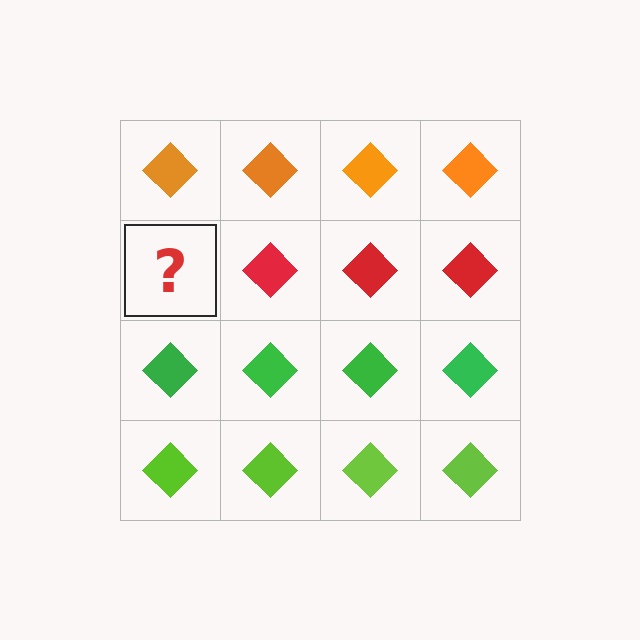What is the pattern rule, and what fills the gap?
The rule is that each row has a consistent color. The gap should be filled with a red diamond.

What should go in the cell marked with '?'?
The missing cell should contain a red diamond.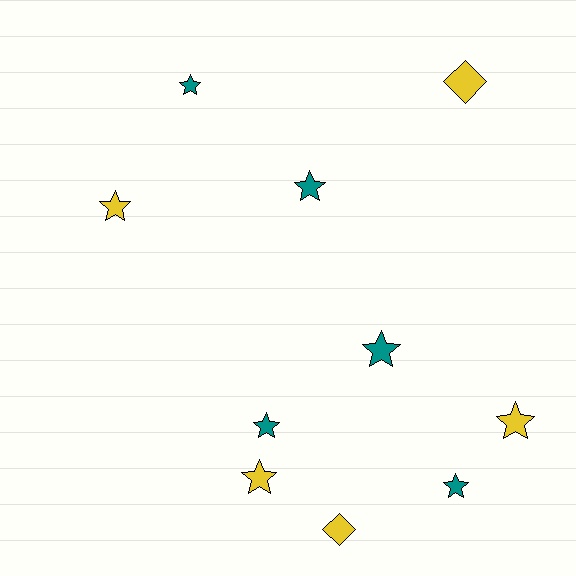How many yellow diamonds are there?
There are 2 yellow diamonds.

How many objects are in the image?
There are 10 objects.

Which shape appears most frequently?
Star, with 8 objects.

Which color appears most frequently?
Yellow, with 5 objects.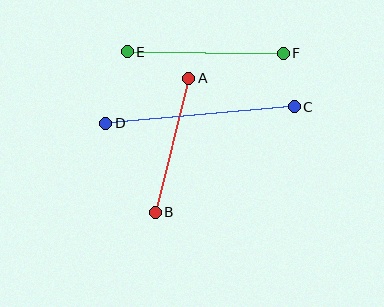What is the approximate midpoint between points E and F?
The midpoint is at approximately (205, 52) pixels.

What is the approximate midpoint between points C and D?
The midpoint is at approximately (200, 115) pixels.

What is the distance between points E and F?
The distance is approximately 156 pixels.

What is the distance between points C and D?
The distance is approximately 189 pixels.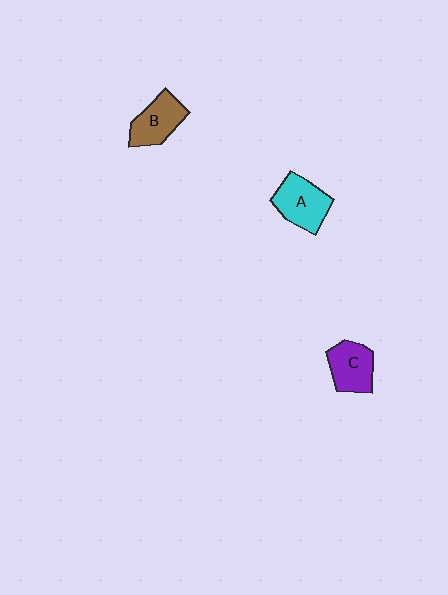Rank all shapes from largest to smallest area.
From largest to smallest: A (cyan), B (brown), C (purple).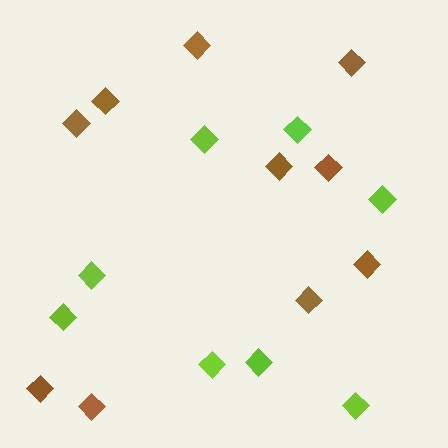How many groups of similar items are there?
There are 2 groups: one group of lime diamonds (8) and one group of brown diamonds (10).